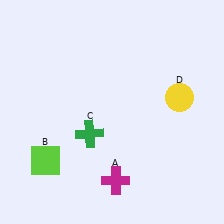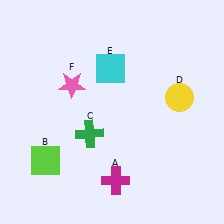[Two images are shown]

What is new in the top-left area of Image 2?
A cyan square (E) was added in the top-left area of Image 2.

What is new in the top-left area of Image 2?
A pink star (F) was added in the top-left area of Image 2.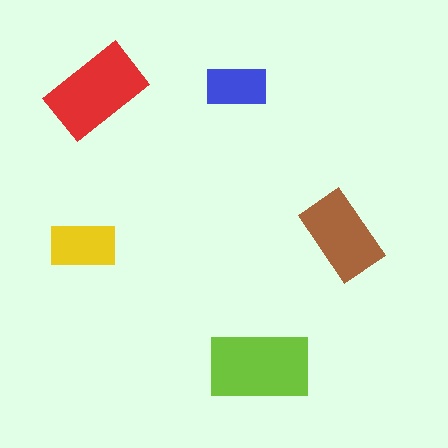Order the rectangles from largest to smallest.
the lime one, the red one, the brown one, the yellow one, the blue one.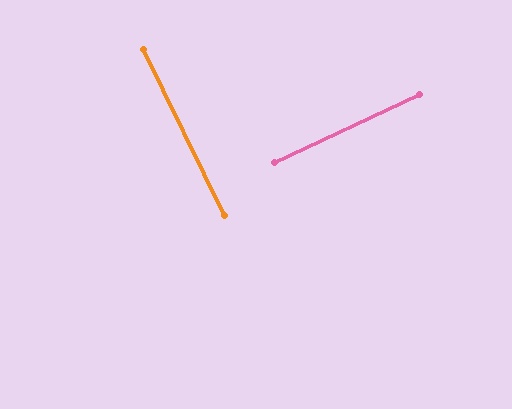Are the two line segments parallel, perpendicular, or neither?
Perpendicular — they meet at approximately 89°.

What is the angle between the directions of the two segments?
Approximately 89 degrees.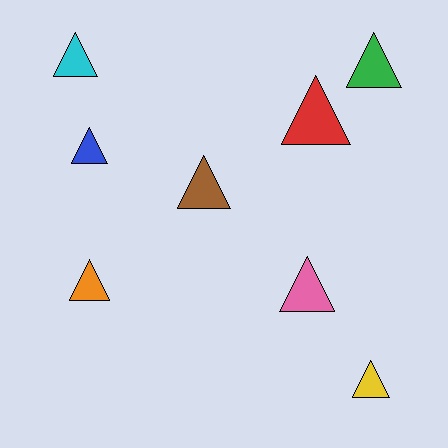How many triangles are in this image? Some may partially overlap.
There are 8 triangles.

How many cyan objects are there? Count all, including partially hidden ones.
There is 1 cyan object.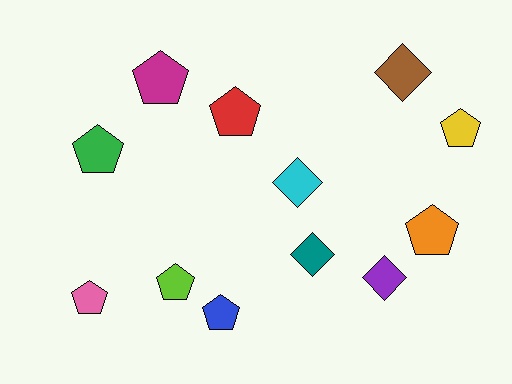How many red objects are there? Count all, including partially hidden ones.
There is 1 red object.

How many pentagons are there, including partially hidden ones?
There are 8 pentagons.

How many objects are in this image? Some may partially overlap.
There are 12 objects.